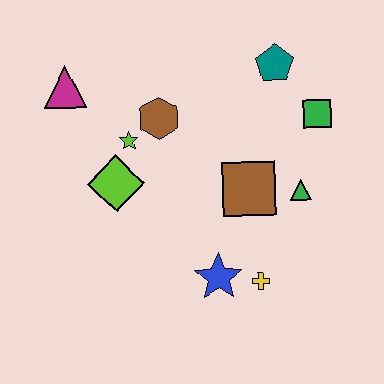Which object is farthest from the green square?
The magenta triangle is farthest from the green square.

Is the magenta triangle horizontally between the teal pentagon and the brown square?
No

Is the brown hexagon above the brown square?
Yes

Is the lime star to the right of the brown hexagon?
No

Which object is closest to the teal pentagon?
The green square is closest to the teal pentagon.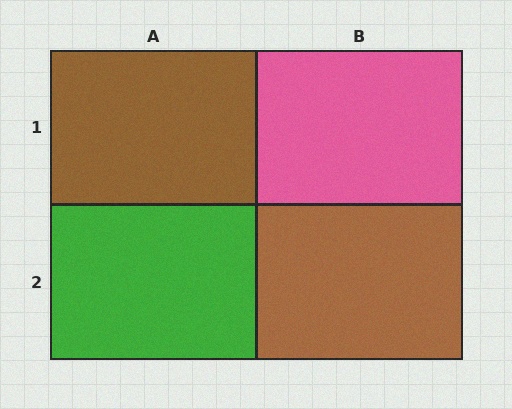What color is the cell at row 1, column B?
Pink.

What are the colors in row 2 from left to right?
Green, brown.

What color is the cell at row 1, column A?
Brown.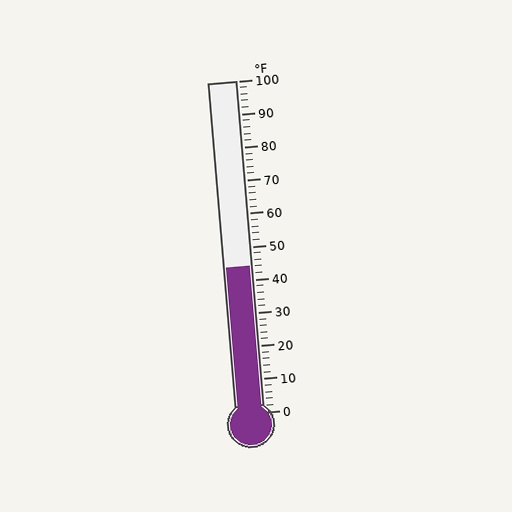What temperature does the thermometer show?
The thermometer shows approximately 44°F.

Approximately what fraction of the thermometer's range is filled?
The thermometer is filled to approximately 45% of its range.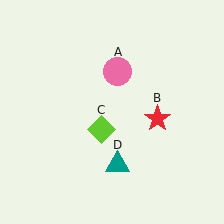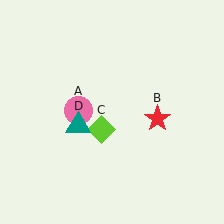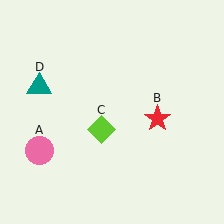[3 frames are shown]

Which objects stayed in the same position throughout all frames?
Red star (object B) and lime diamond (object C) remained stationary.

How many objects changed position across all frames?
2 objects changed position: pink circle (object A), teal triangle (object D).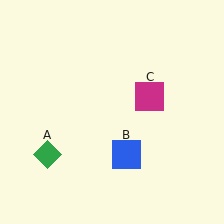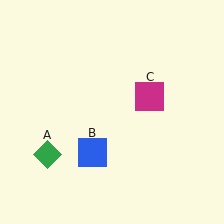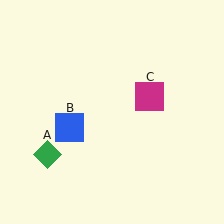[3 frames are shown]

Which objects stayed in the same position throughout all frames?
Green diamond (object A) and magenta square (object C) remained stationary.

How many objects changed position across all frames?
1 object changed position: blue square (object B).